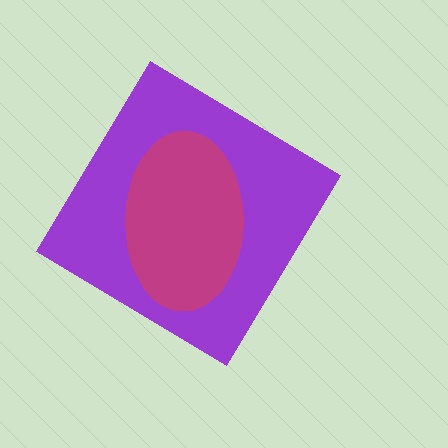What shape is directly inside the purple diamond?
The magenta ellipse.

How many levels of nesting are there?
2.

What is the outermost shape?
The purple diamond.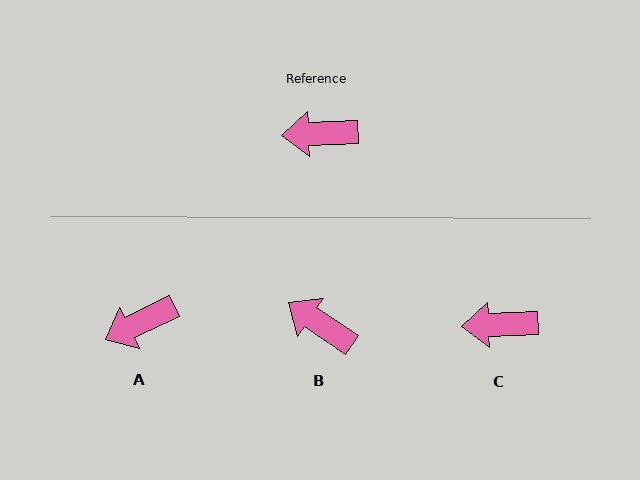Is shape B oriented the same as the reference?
No, it is off by about 37 degrees.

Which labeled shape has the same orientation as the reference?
C.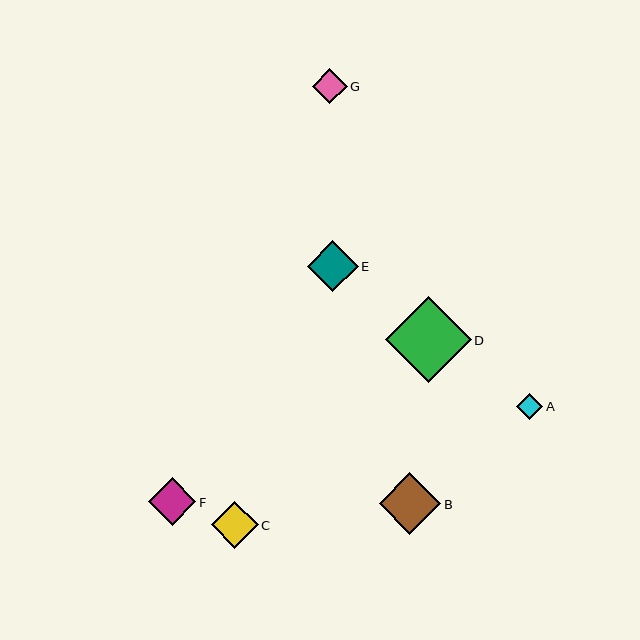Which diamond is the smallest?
Diamond A is the smallest with a size of approximately 26 pixels.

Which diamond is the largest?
Diamond D is the largest with a size of approximately 86 pixels.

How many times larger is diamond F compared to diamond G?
Diamond F is approximately 1.3 times the size of diamond G.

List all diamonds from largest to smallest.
From largest to smallest: D, B, E, F, C, G, A.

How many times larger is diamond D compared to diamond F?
Diamond D is approximately 1.8 times the size of diamond F.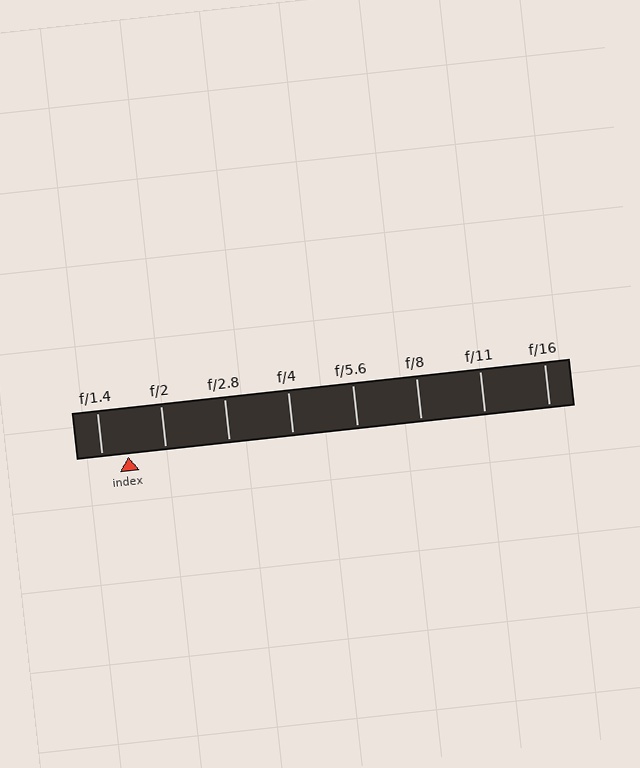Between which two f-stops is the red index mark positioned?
The index mark is between f/1.4 and f/2.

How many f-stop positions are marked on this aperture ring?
There are 8 f-stop positions marked.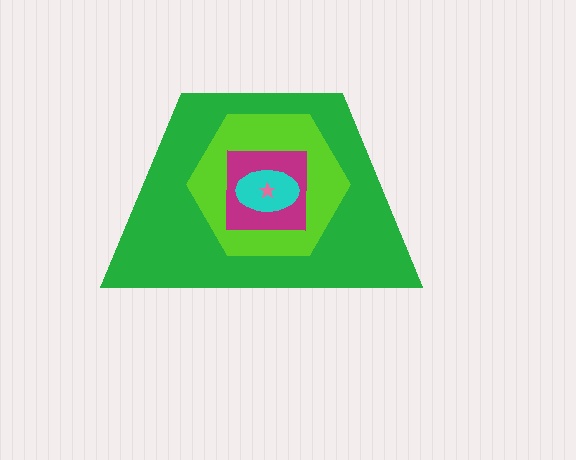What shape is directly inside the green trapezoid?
The lime hexagon.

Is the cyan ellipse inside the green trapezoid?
Yes.